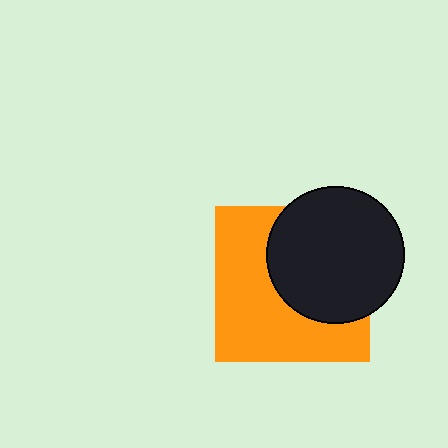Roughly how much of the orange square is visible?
About half of it is visible (roughly 55%).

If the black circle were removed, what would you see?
You would see the complete orange square.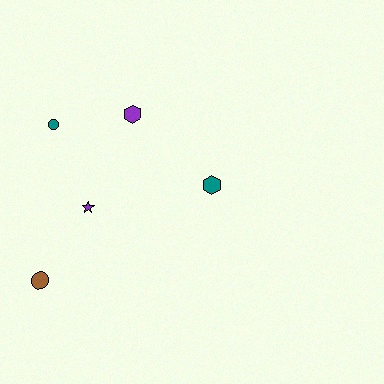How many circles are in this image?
There are 2 circles.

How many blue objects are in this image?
There are no blue objects.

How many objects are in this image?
There are 5 objects.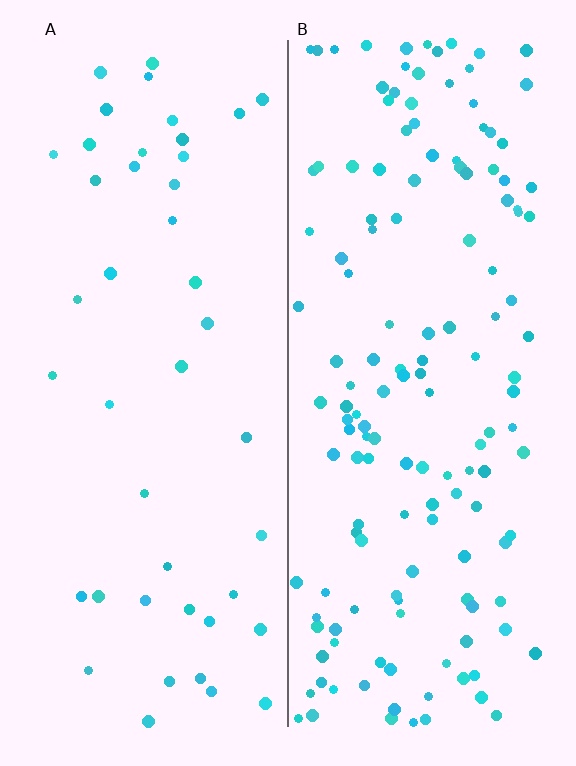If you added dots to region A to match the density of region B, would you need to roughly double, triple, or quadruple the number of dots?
Approximately triple.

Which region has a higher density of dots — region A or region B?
B (the right).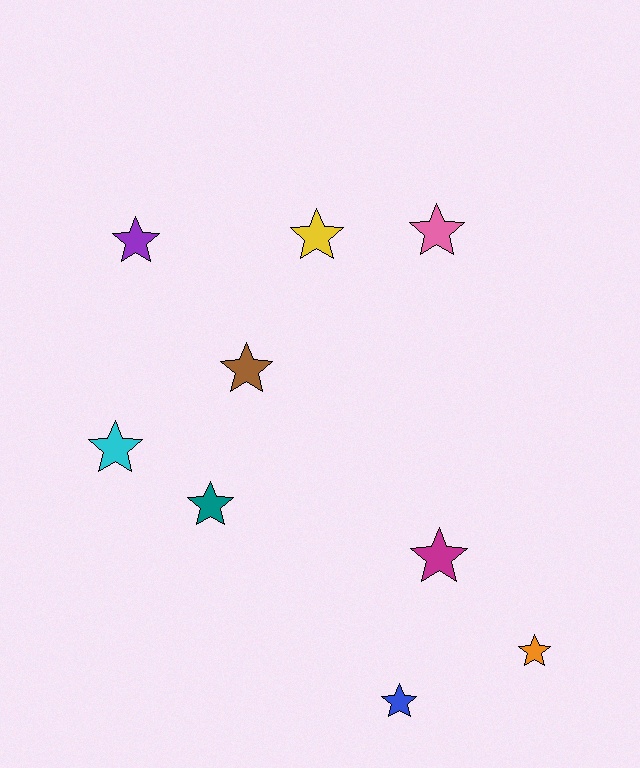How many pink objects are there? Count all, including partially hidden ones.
There is 1 pink object.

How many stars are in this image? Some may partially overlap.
There are 9 stars.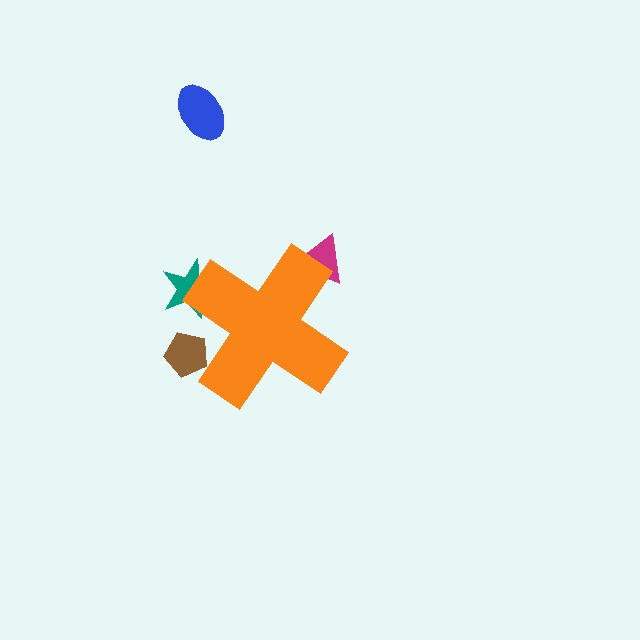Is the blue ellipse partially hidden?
No, the blue ellipse is fully visible.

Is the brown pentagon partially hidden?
Yes, the brown pentagon is partially hidden behind the orange cross.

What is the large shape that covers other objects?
An orange cross.